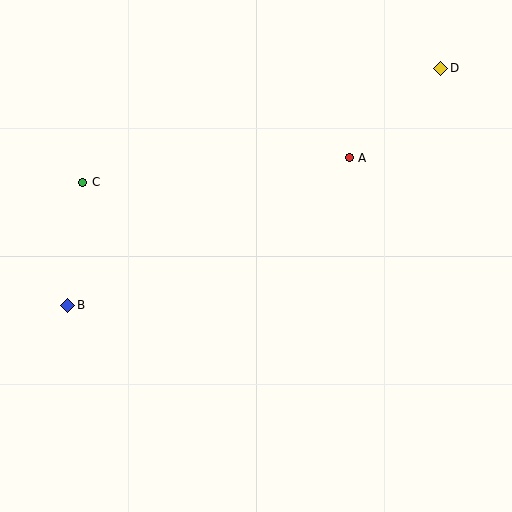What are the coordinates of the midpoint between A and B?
The midpoint between A and B is at (209, 232).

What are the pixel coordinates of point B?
Point B is at (68, 305).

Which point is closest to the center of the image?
Point A at (349, 158) is closest to the center.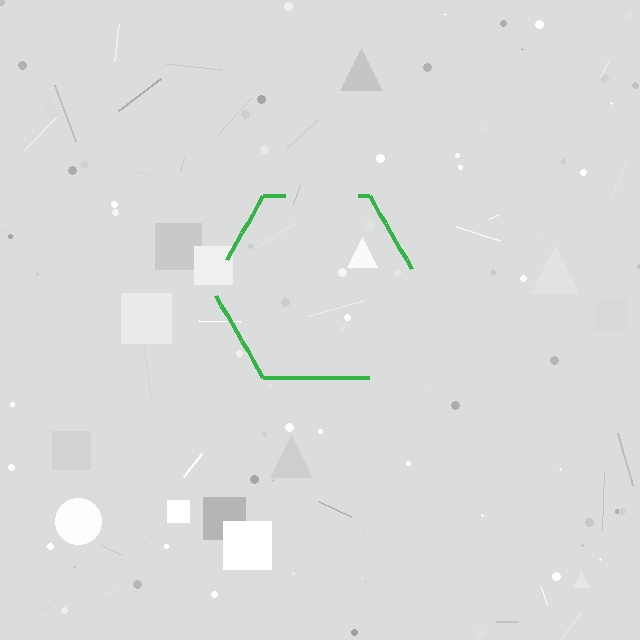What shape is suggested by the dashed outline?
The dashed outline suggests a hexagon.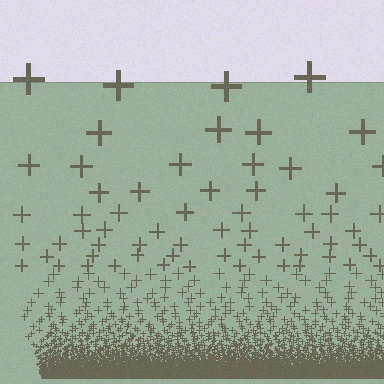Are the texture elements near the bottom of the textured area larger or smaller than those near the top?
Smaller. The gradient is inverted — elements near the bottom are smaller and denser.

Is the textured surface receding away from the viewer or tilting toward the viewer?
The surface appears to tilt toward the viewer. Texture elements get larger and sparser toward the top.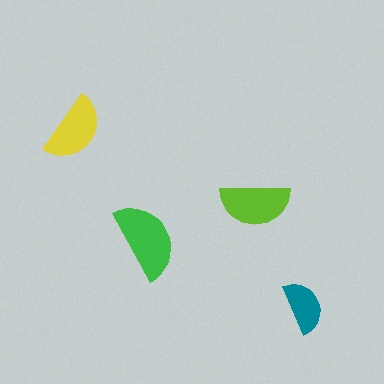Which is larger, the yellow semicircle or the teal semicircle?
The yellow one.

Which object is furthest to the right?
The teal semicircle is rightmost.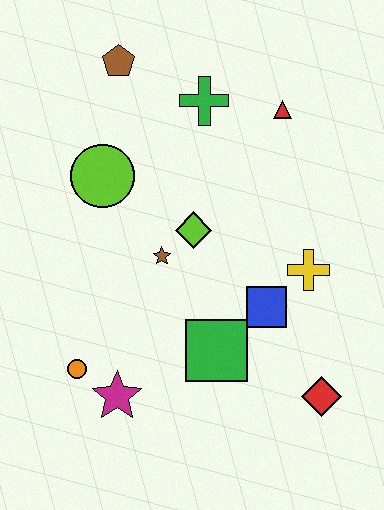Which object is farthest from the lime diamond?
The red diamond is farthest from the lime diamond.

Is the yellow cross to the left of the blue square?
No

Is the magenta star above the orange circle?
No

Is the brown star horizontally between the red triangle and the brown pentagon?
Yes